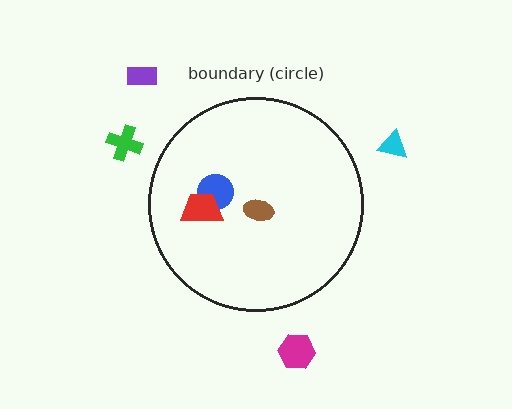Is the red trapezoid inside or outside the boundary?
Inside.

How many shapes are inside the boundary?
3 inside, 4 outside.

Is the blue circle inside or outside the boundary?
Inside.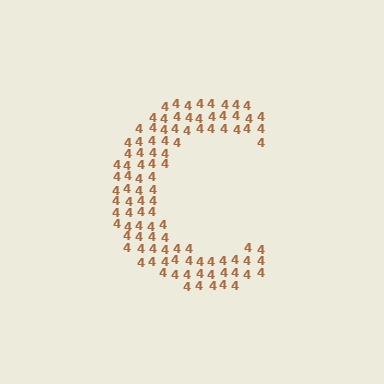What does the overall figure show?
The overall figure shows the letter C.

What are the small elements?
The small elements are digit 4's.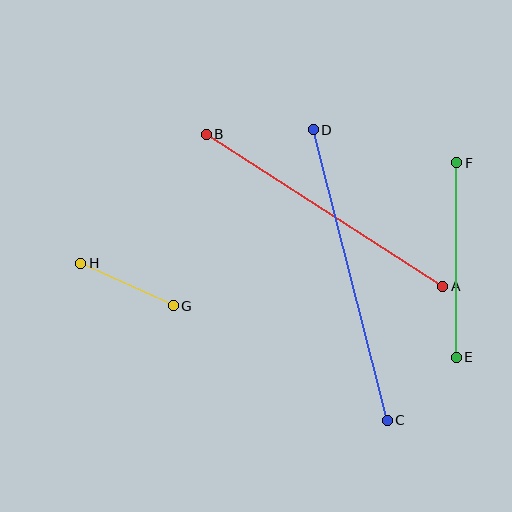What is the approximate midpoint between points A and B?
The midpoint is at approximately (324, 210) pixels.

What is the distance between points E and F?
The distance is approximately 194 pixels.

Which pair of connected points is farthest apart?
Points C and D are farthest apart.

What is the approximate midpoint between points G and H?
The midpoint is at approximately (127, 284) pixels.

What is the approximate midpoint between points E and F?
The midpoint is at approximately (457, 260) pixels.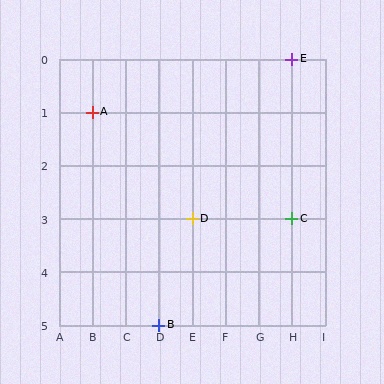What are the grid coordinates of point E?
Point E is at grid coordinates (H, 0).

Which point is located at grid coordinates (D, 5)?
Point B is at (D, 5).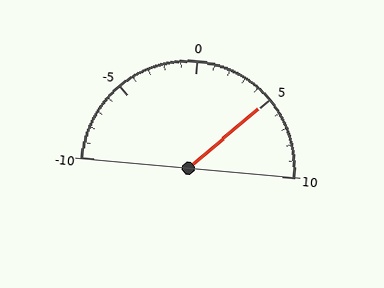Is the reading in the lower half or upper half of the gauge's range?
The reading is in the upper half of the range (-10 to 10).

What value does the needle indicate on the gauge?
The needle indicates approximately 5.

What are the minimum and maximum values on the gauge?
The gauge ranges from -10 to 10.